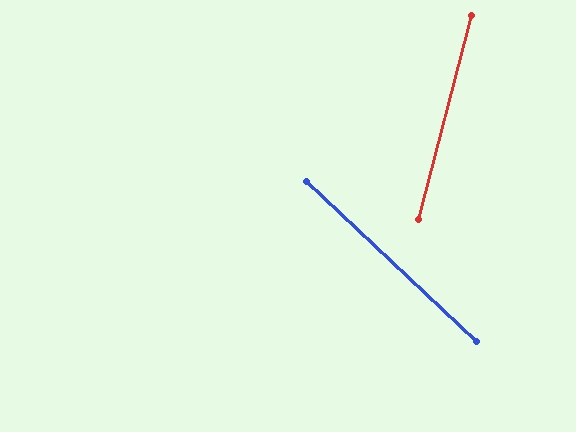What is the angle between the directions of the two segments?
Approximately 62 degrees.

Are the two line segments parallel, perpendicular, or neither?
Neither parallel nor perpendicular — they differ by about 62°.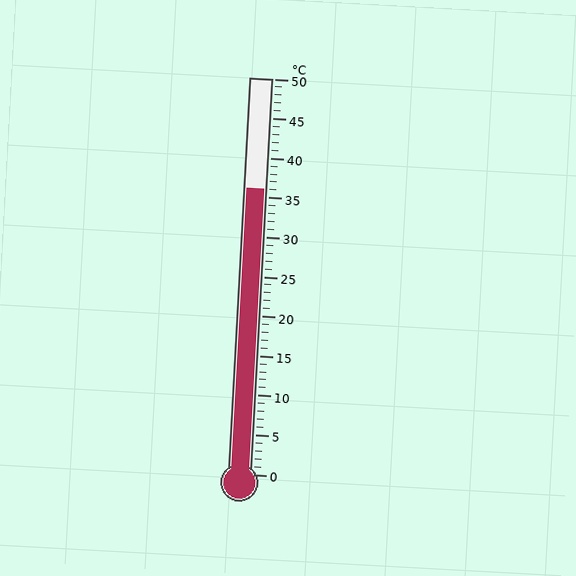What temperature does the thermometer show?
The thermometer shows approximately 36°C.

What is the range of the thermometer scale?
The thermometer scale ranges from 0°C to 50°C.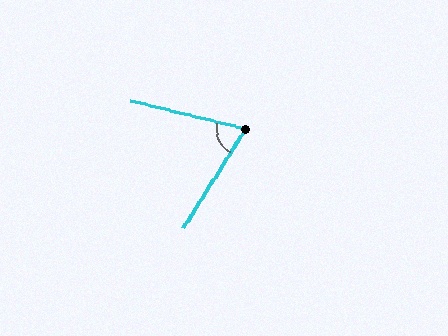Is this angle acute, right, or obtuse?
It is acute.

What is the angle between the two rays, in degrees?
Approximately 72 degrees.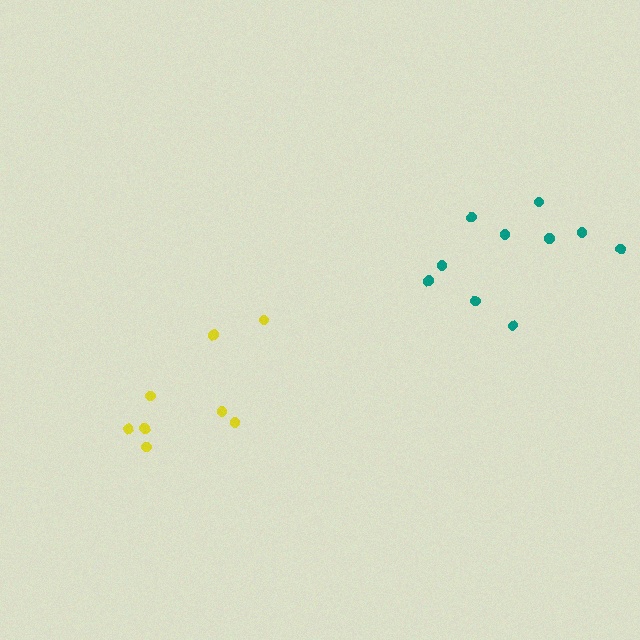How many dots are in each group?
Group 1: 8 dots, Group 2: 10 dots (18 total).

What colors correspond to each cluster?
The clusters are colored: yellow, teal.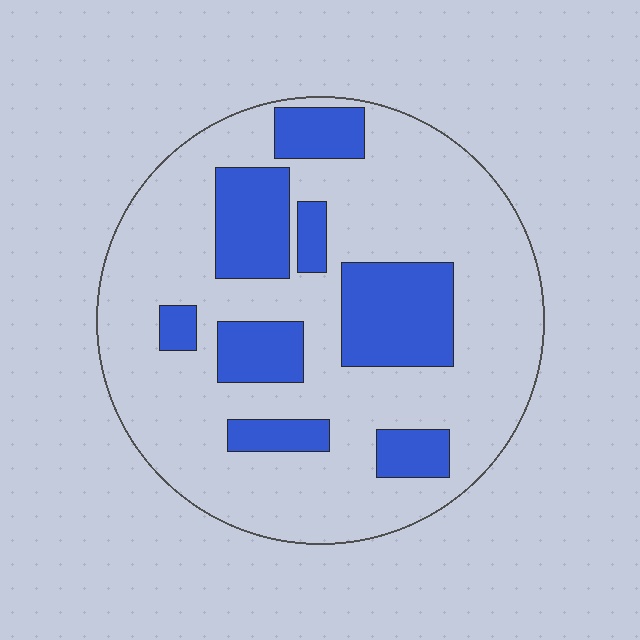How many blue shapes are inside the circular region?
8.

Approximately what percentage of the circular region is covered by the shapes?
Approximately 25%.